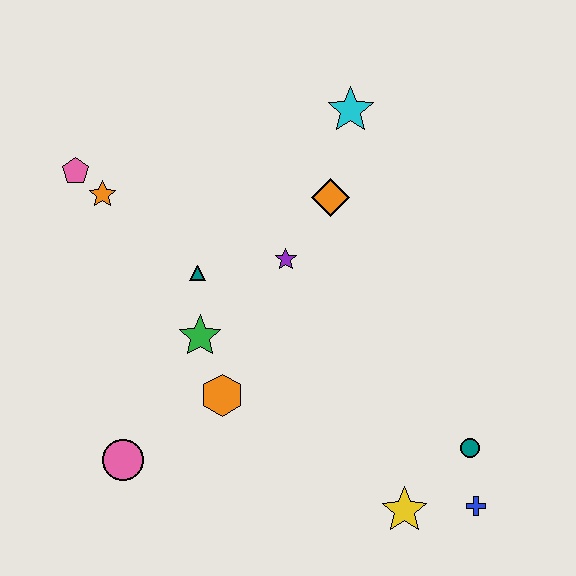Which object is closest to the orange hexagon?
The green star is closest to the orange hexagon.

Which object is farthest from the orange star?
The blue cross is farthest from the orange star.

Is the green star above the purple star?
No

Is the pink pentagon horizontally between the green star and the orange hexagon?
No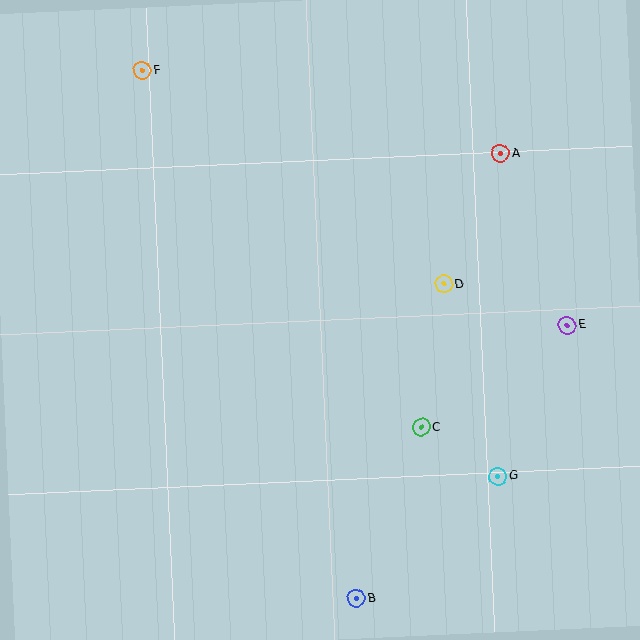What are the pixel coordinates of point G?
Point G is at (498, 476).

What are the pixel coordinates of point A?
Point A is at (500, 153).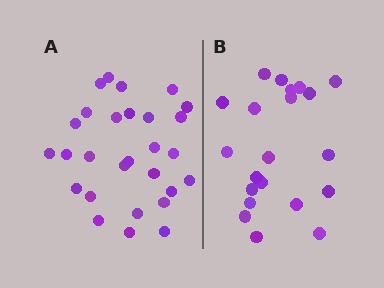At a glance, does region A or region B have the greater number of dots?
Region A (the left region) has more dots.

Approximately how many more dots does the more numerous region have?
Region A has roughly 8 or so more dots than region B.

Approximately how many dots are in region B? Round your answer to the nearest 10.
About 20 dots. (The exact count is 21, which rounds to 20.)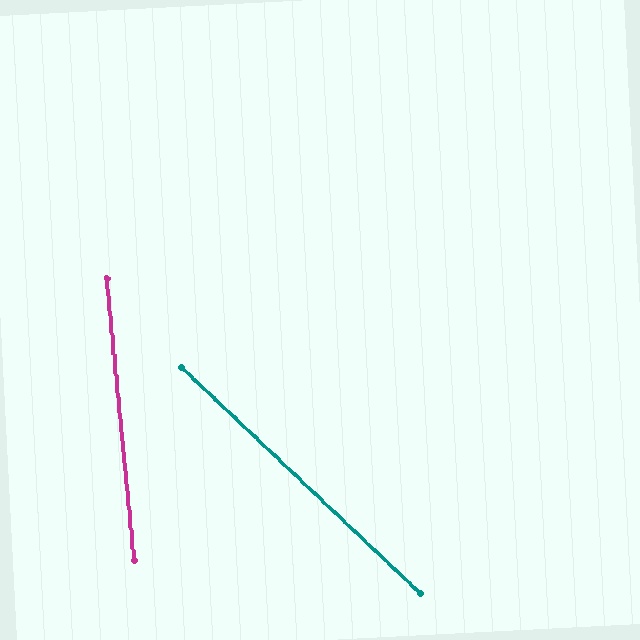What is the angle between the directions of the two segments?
Approximately 41 degrees.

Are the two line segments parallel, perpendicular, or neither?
Neither parallel nor perpendicular — they differ by about 41°.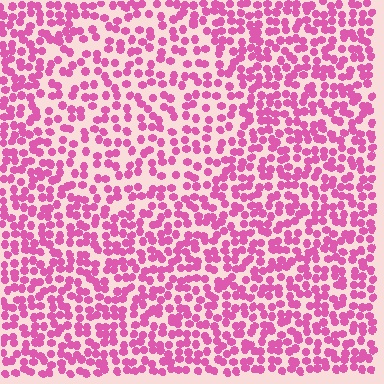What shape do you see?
I see a circle.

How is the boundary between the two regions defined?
The boundary is defined by a change in element density (approximately 1.5x ratio). All elements are the same color, size, and shape.